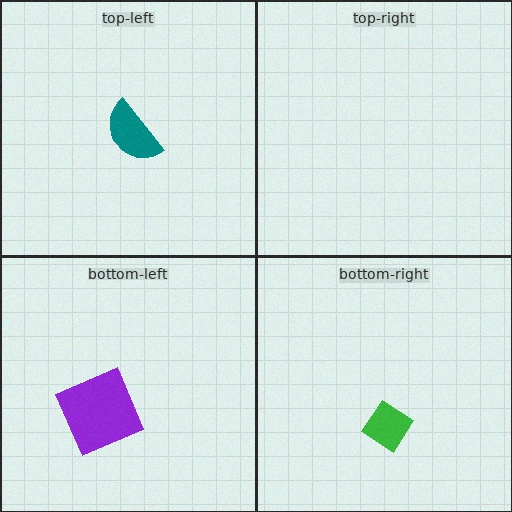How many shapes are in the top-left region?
1.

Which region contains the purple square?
The bottom-left region.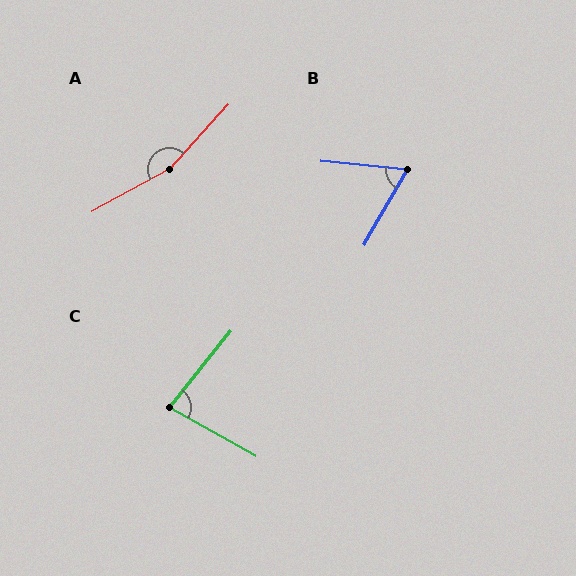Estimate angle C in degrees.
Approximately 80 degrees.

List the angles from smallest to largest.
B (66°), C (80°), A (160°).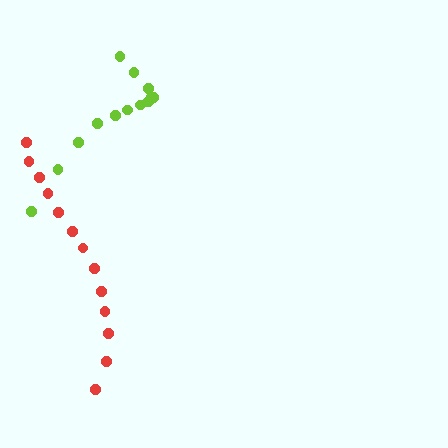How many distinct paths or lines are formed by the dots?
There are 2 distinct paths.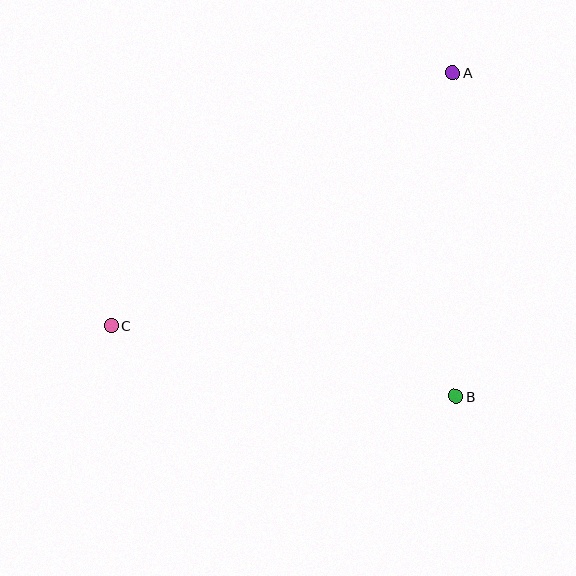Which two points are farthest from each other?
Points A and C are farthest from each other.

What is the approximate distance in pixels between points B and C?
The distance between B and C is approximately 352 pixels.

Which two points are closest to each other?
Points A and B are closest to each other.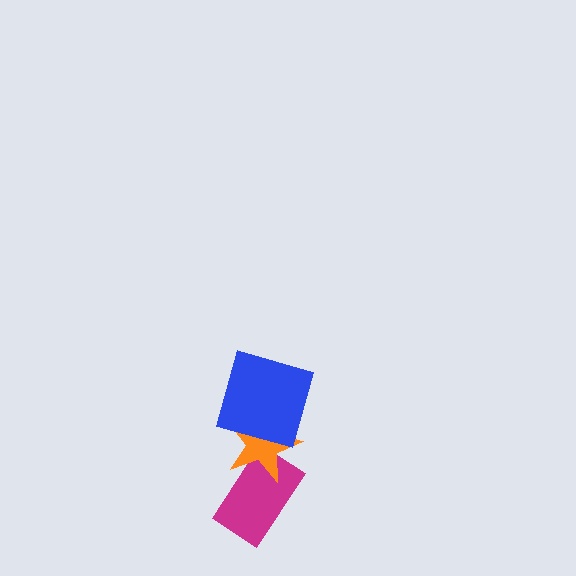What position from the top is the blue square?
The blue square is 1st from the top.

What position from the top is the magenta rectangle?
The magenta rectangle is 3rd from the top.